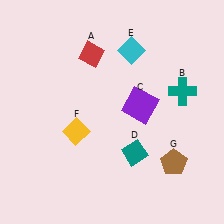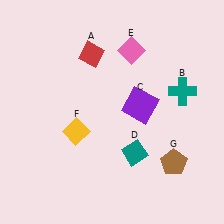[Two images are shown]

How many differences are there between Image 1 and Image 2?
There is 1 difference between the two images.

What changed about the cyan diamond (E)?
In Image 1, E is cyan. In Image 2, it changed to pink.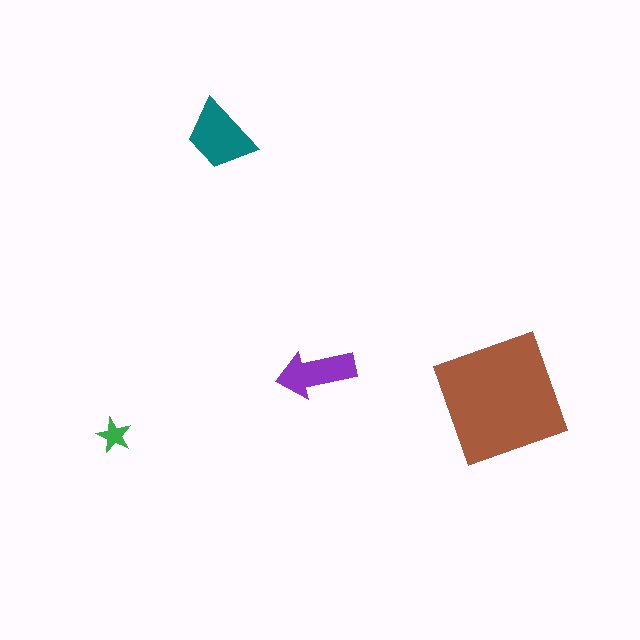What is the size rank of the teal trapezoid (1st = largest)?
2nd.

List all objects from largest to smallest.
The brown square, the teal trapezoid, the purple arrow, the green star.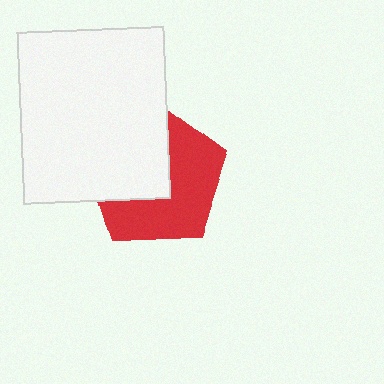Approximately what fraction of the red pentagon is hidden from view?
Roughly 46% of the red pentagon is hidden behind the white rectangle.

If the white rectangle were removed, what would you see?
You would see the complete red pentagon.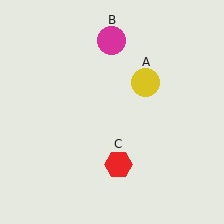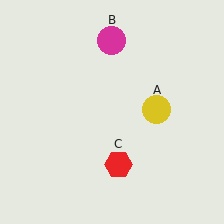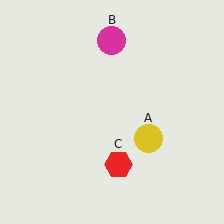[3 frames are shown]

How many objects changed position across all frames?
1 object changed position: yellow circle (object A).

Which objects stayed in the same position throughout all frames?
Magenta circle (object B) and red hexagon (object C) remained stationary.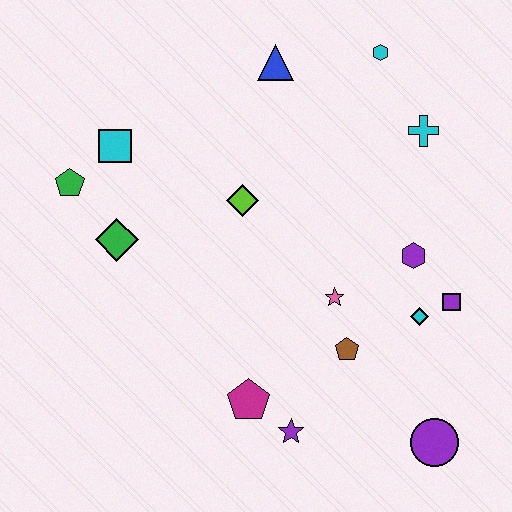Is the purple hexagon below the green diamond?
Yes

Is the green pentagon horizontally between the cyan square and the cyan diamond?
No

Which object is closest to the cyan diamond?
The purple square is closest to the cyan diamond.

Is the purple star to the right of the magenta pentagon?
Yes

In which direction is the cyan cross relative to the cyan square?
The cyan cross is to the right of the cyan square.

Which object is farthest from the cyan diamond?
The green pentagon is farthest from the cyan diamond.